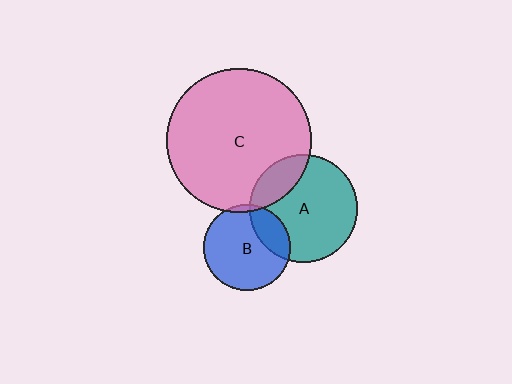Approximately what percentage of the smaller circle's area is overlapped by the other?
Approximately 5%.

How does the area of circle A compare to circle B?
Approximately 1.6 times.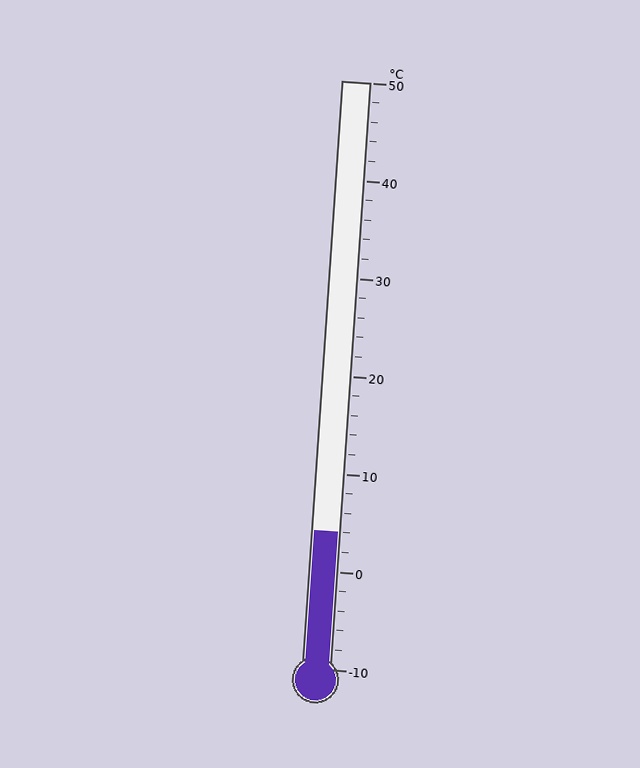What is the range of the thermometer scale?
The thermometer scale ranges from -10°C to 50°C.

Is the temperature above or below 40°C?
The temperature is below 40°C.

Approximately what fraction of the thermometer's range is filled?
The thermometer is filled to approximately 25% of its range.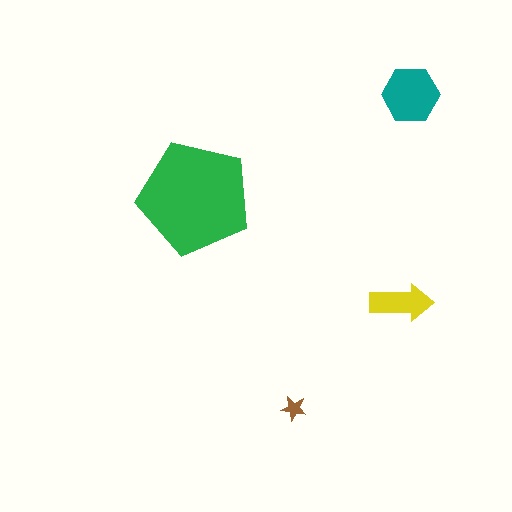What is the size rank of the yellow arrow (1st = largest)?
3rd.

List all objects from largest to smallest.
The green pentagon, the teal hexagon, the yellow arrow, the brown star.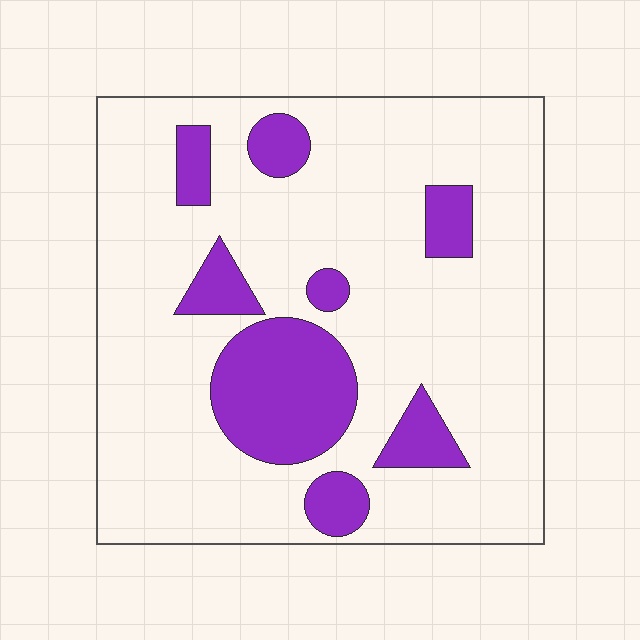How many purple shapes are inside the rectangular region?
8.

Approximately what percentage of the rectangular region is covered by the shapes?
Approximately 20%.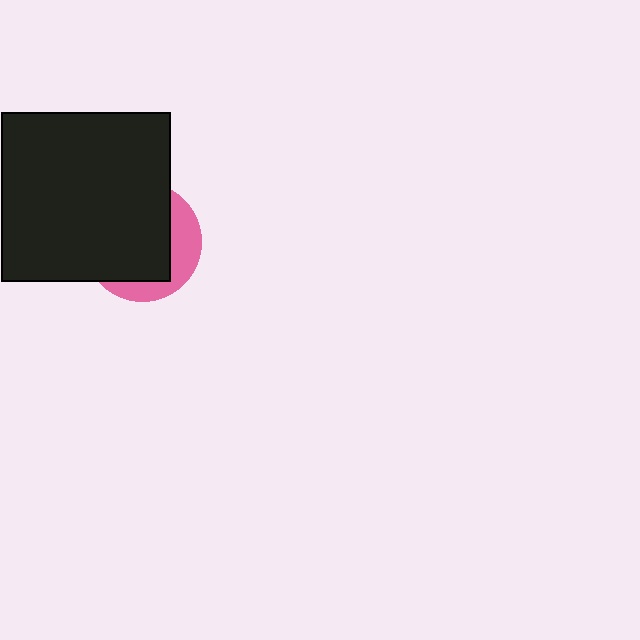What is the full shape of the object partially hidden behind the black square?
The partially hidden object is a pink circle.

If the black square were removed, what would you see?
You would see the complete pink circle.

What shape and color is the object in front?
The object in front is a black square.